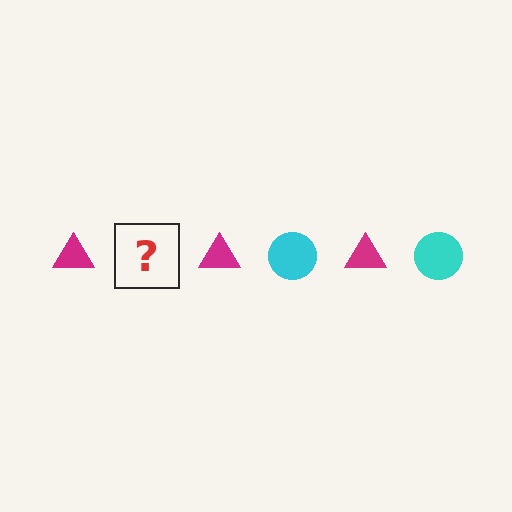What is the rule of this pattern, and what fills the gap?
The rule is that the pattern alternates between magenta triangle and cyan circle. The gap should be filled with a cyan circle.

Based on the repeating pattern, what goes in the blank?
The blank should be a cyan circle.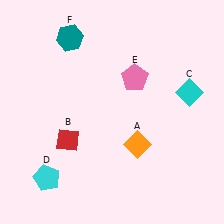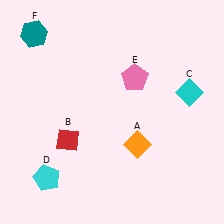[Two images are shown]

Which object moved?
The teal hexagon (F) moved left.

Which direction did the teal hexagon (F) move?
The teal hexagon (F) moved left.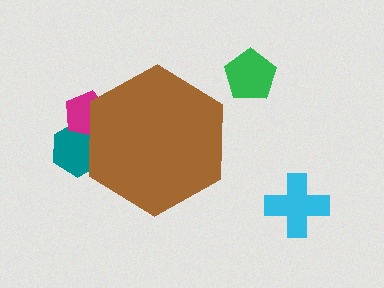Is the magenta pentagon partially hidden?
Yes, the magenta pentagon is partially hidden behind the brown hexagon.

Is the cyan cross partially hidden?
No, the cyan cross is fully visible.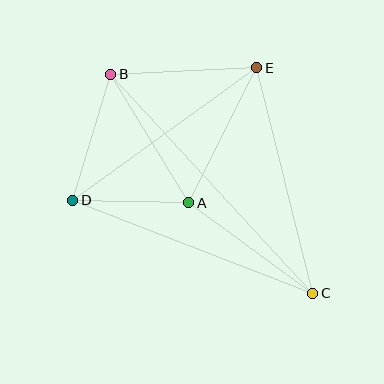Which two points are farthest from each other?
Points B and C are farthest from each other.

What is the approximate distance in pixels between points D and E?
The distance between D and E is approximately 227 pixels.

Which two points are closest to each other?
Points A and D are closest to each other.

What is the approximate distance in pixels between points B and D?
The distance between B and D is approximately 131 pixels.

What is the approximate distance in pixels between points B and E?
The distance between B and E is approximately 146 pixels.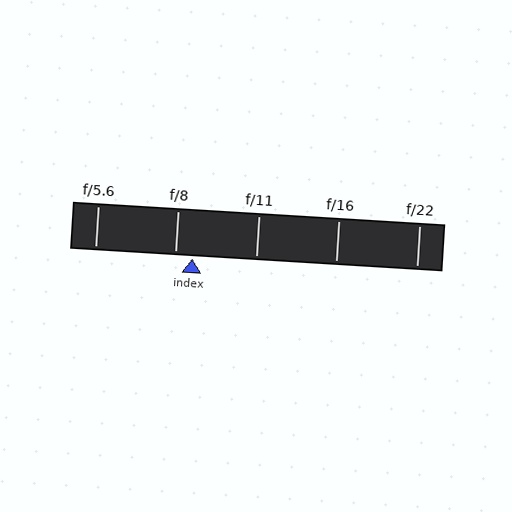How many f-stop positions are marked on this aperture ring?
There are 5 f-stop positions marked.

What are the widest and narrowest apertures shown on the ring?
The widest aperture shown is f/5.6 and the narrowest is f/22.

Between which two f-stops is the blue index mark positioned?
The index mark is between f/8 and f/11.